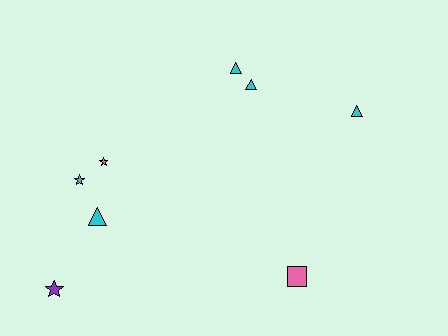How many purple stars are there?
There is 1 purple star.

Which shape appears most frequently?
Triangle, with 4 objects.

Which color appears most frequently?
Cyan, with 5 objects.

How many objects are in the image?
There are 8 objects.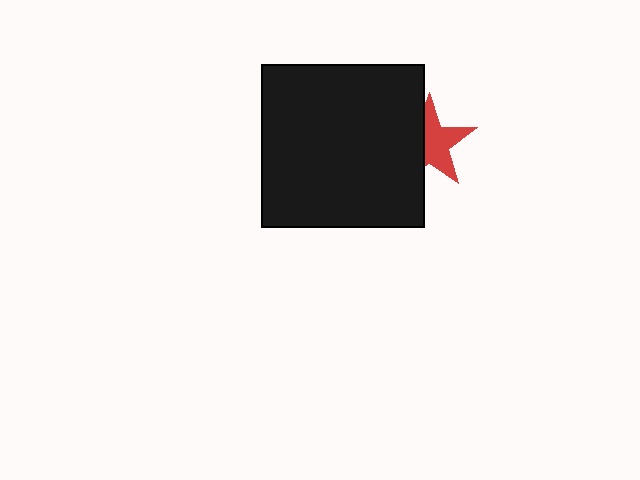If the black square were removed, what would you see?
You would see the complete red star.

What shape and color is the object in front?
The object in front is a black square.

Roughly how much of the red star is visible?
About half of it is visible (roughly 58%).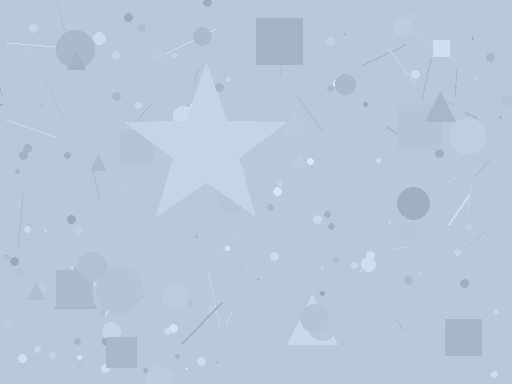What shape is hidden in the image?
A star is hidden in the image.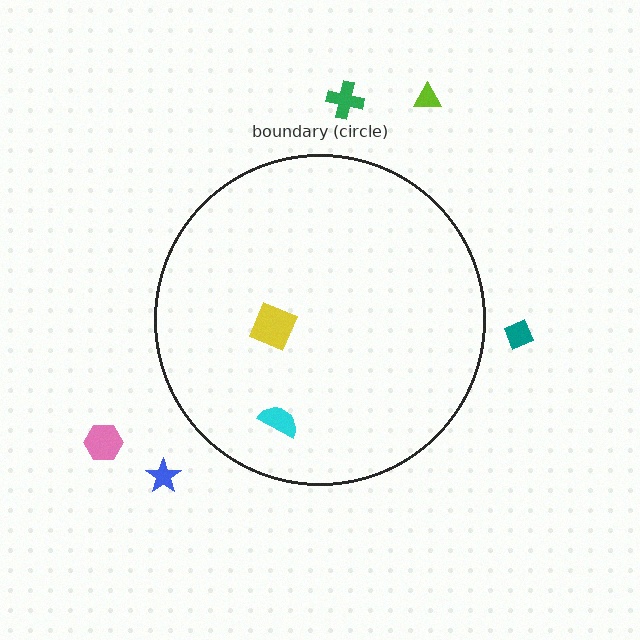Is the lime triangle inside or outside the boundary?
Outside.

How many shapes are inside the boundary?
2 inside, 5 outside.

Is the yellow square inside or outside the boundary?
Inside.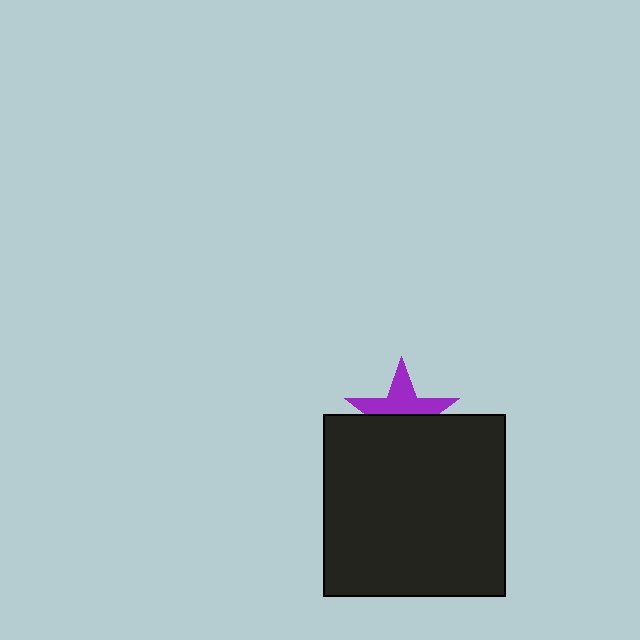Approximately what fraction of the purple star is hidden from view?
Roughly 51% of the purple star is hidden behind the black square.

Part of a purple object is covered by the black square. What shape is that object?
It is a star.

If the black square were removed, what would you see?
You would see the complete purple star.